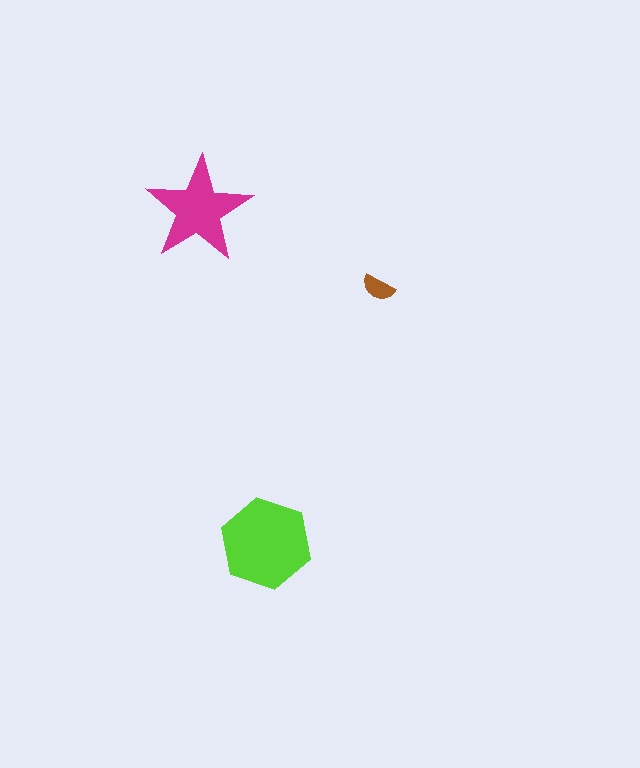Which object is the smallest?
The brown semicircle.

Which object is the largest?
The lime hexagon.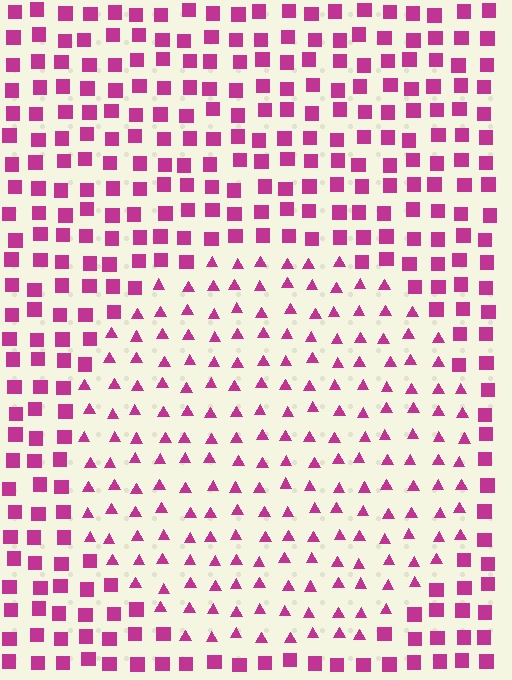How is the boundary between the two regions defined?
The boundary is defined by a change in element shape: triangles inside vs. squares outside. All elements share the same color and spacing.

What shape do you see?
I see a circle.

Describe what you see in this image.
The image is filled with small magenta elements arranged in a uniform grid. A circle-shaped region contains triangles, while the surrounding area contains squares. The boundary is defined purely by the change in element shape.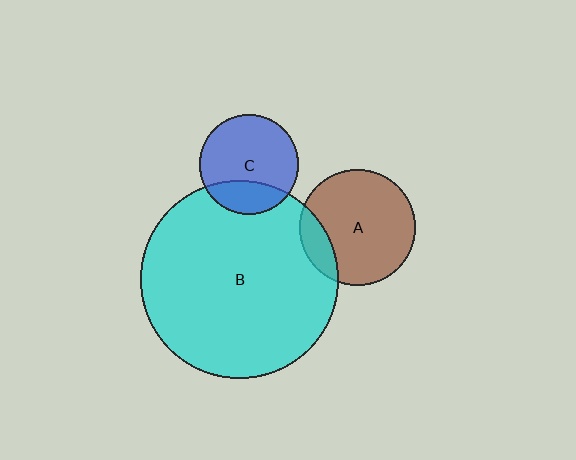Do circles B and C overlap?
Yes.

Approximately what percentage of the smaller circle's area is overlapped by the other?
Approximately 25%.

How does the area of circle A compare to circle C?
Approximately 1.4 times.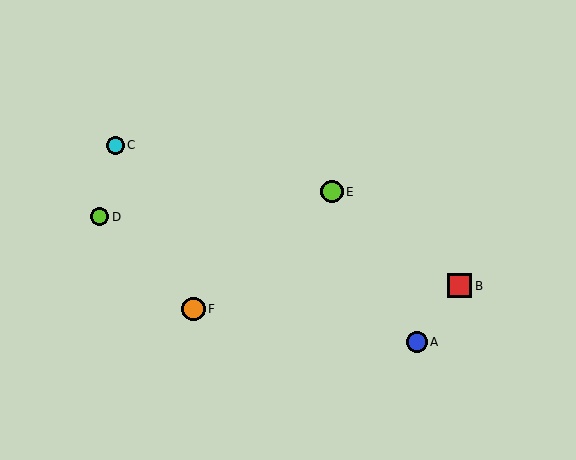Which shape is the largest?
The red square (labeled B) is the largest.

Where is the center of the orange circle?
The center of the orange circle is at (193, 309).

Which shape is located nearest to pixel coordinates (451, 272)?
The red square (labeled B) at (460, 286) is nearest to that location.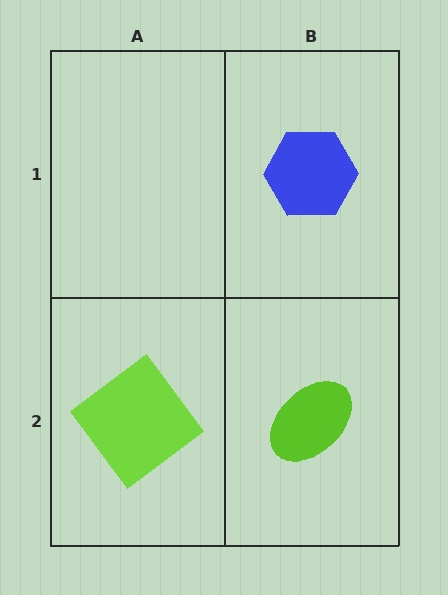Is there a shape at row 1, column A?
No, that cell is empty.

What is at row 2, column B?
A lime ellipse.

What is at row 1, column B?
A blue hexagon.